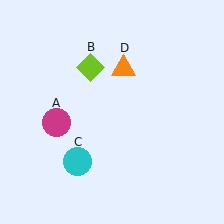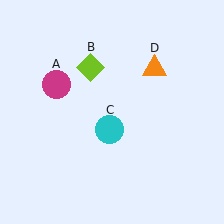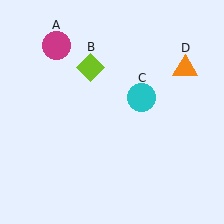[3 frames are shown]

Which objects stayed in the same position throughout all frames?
Lime diamond (object B) remained stationary.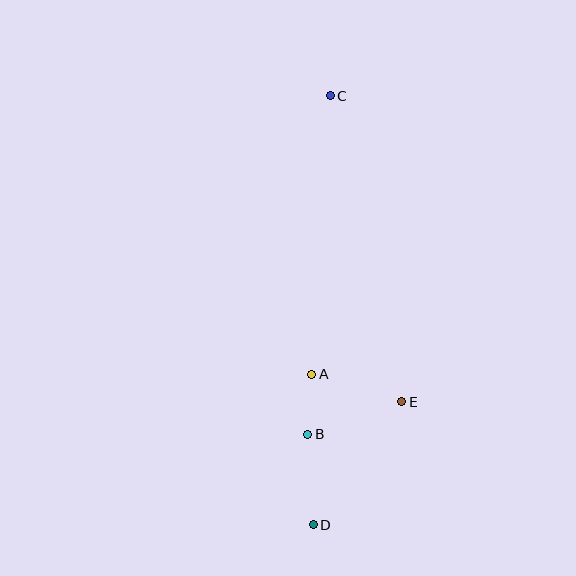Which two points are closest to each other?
Points A and B are closest to each other.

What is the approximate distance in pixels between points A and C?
The distance between A and C is approximately 279 pixels.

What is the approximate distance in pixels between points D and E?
The distance between D and E is approximately 151 pixels.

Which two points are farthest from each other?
Points C and D are farthest from each other.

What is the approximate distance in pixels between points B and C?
The distance between B and C is approximately 339 pixels.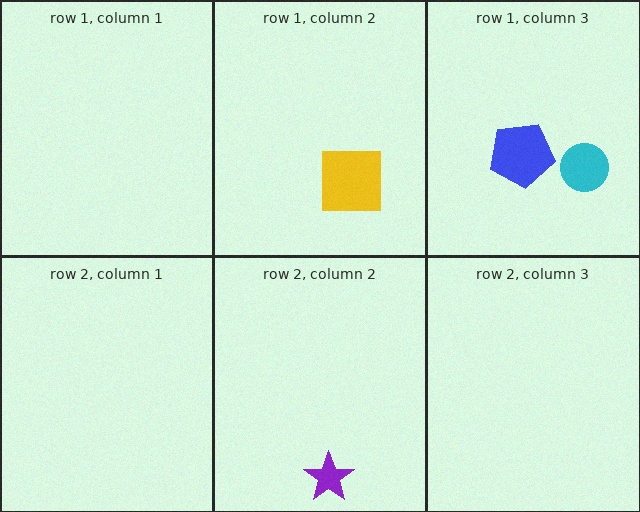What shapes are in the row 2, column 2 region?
The purple star.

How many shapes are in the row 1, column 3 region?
2.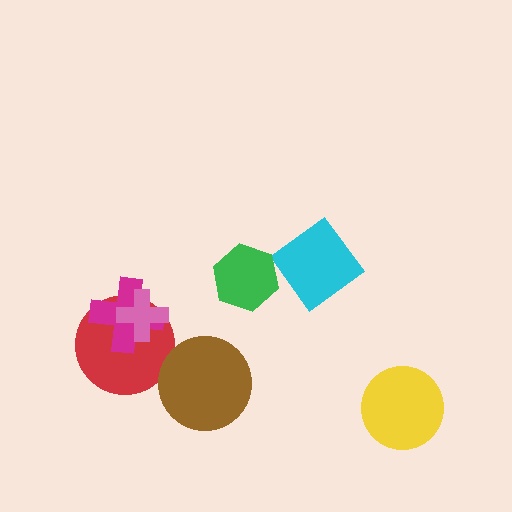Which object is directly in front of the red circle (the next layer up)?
The magenta cross is directly in front of the red circle.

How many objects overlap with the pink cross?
2 objects overlap with the pink cross.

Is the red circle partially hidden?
Yes, it is partially covered by another shape.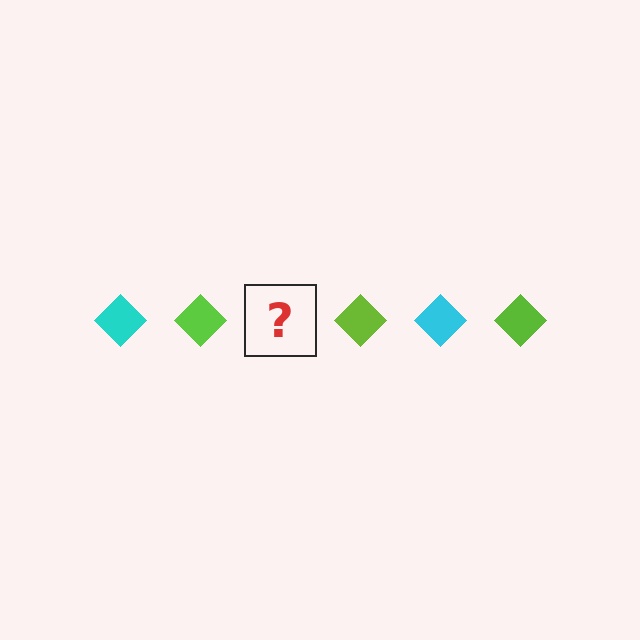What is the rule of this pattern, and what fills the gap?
The rule is that the pattern cycles through cyan, lime diamonds. The gap should be filled with a cyan diamond.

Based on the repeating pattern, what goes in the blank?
The blank should be a cyan diamond.